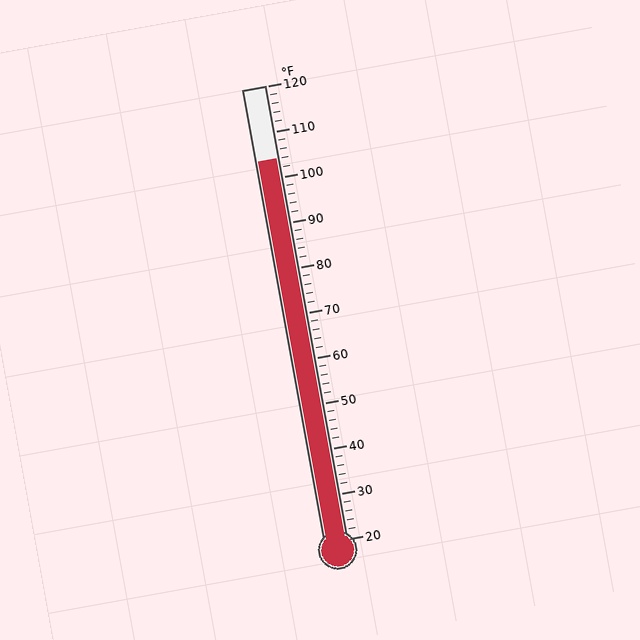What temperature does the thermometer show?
The thermometer shows approximately 104°F.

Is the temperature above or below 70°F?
The temperature is above 70°F.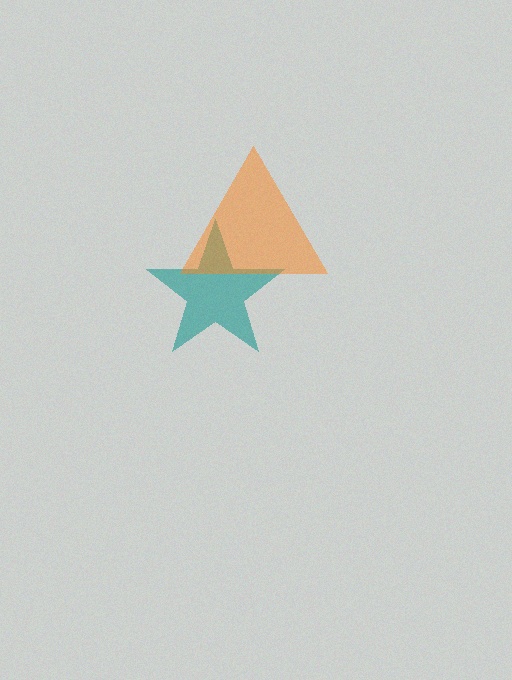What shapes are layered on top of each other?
The layered shapes are: a teal star, an orange triangle.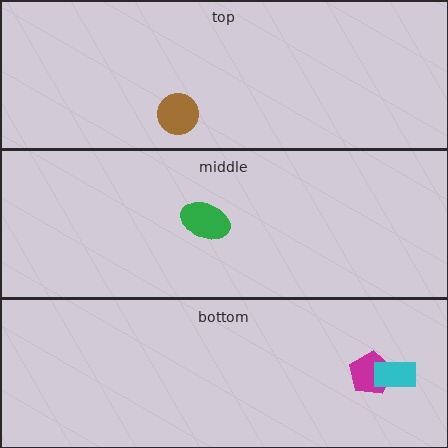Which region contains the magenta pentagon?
The bottom region.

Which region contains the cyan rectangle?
The bottom region.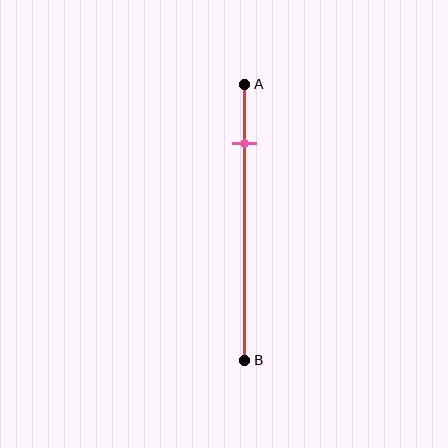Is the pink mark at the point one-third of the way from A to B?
No, the mark is at about 20% from A, not at the 33% one-third point.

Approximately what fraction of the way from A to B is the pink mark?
The pink mark is approximately 20% of the way from A to B.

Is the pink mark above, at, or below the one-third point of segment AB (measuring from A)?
The pink mark is above the one-third point of segment AB.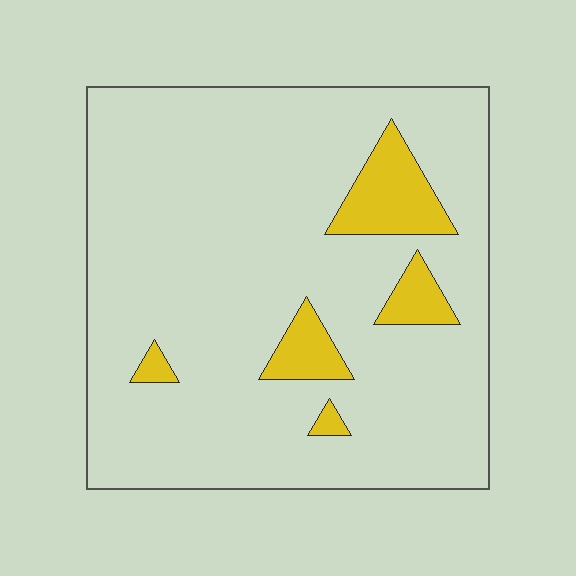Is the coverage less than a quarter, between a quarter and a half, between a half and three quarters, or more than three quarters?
Less than a quarter.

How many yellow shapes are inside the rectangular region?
5.